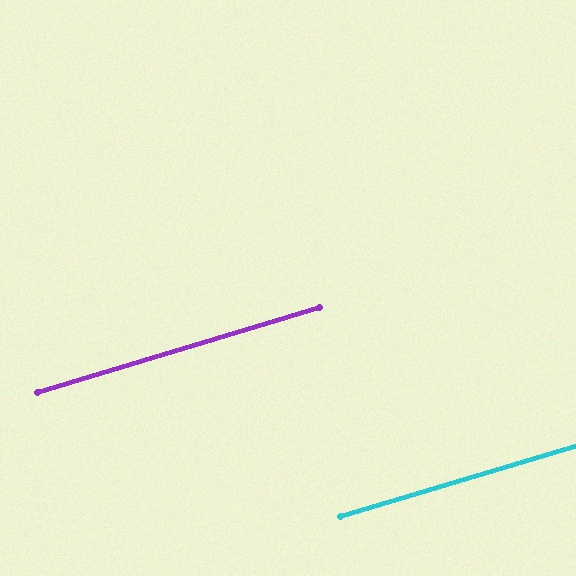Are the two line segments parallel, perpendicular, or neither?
Parallel — their directions differ by only 0.1°.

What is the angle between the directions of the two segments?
Approximately 0 degrees.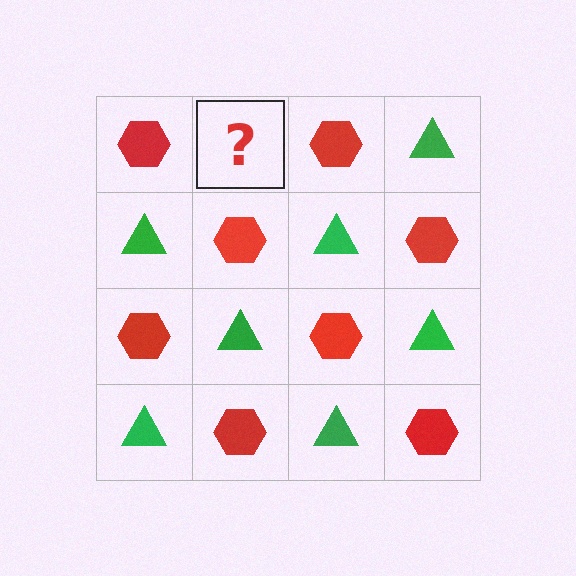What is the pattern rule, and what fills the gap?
The rule is that it alternates red hexagon and green triangle in a checkerboard pattern. The gap should be filled with a green triangle.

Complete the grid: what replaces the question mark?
The question mark should be replaced with a green triangle.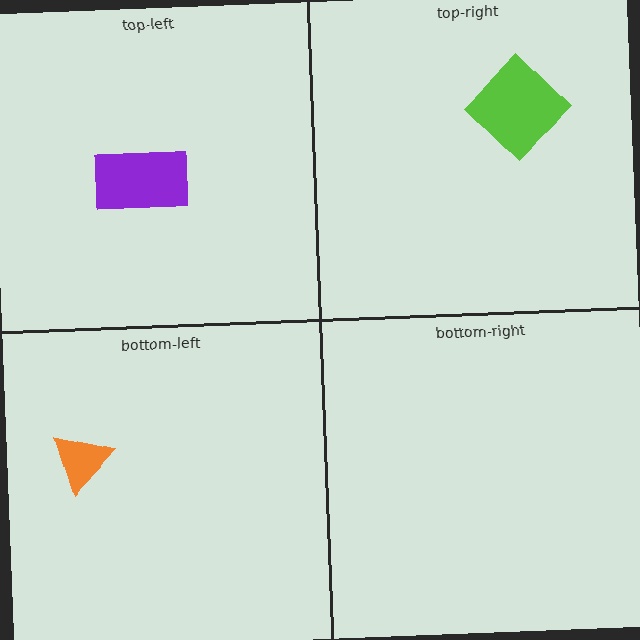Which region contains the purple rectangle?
The top-left region.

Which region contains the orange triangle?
The bottom-left region.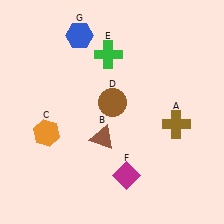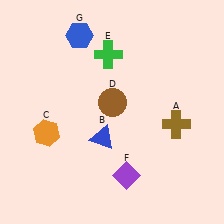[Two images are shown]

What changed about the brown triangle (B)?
In Image 1, B is brown. In Image 2, it changed to blue.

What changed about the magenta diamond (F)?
In Image 1, F is magenta. In Image 2, it changed to purple.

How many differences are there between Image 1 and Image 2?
There are 2 differences between the two images.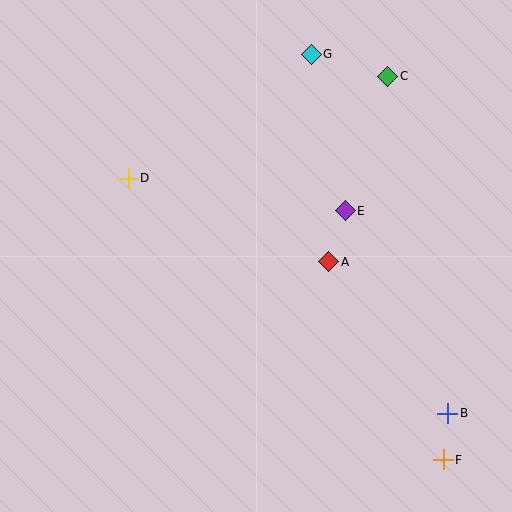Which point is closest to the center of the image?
Point A at (329, 262) is closest to the center.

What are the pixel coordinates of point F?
Point F is at (443, 460).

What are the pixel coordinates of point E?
Point E is at (345, 211).